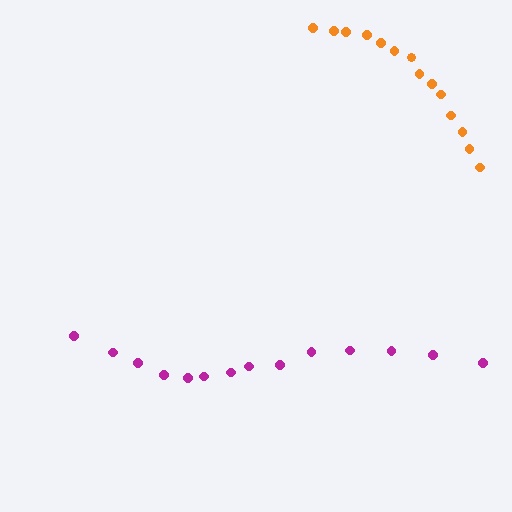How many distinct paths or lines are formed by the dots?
There are 2 distinct paths.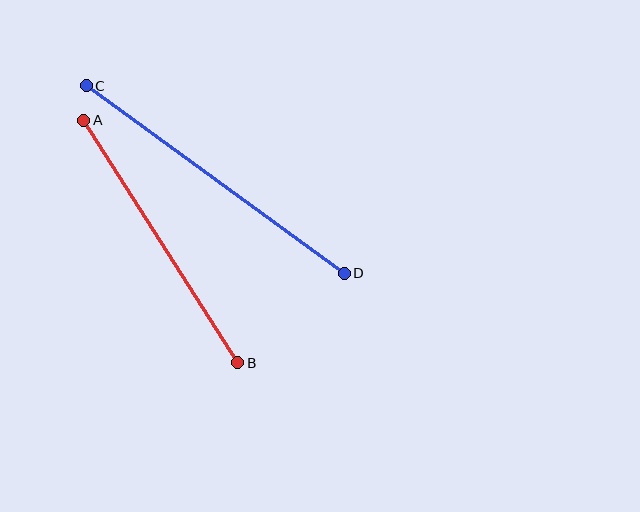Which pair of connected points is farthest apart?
Points C and D are farthest apart.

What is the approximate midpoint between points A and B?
The midpoint is at approximately (161, 242) pixels.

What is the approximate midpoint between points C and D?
The midpoint is at approximately (215, 179) pixels.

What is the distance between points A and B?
The distance is approximately 287 pixels.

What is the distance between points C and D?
The distance is approximately 319 pixels.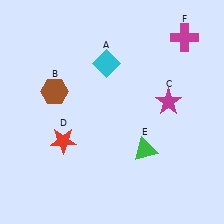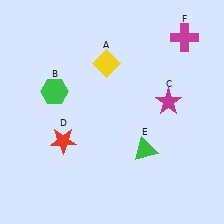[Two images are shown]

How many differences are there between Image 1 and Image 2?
There are 2 differences between the two images.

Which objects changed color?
A changed from cyan to yellow. B changed from brown to green.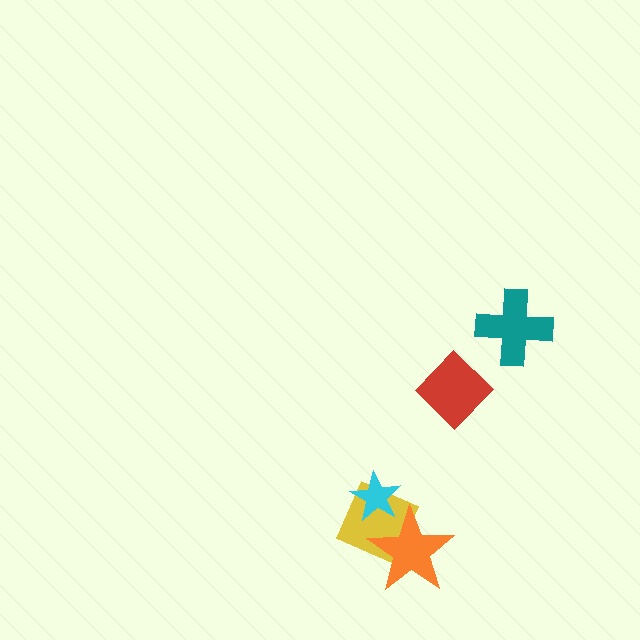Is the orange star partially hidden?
Yes, it is partially covered by another shape.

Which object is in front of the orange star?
The cyan star is in front of the orange star.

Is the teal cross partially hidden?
No, no other shape covers it.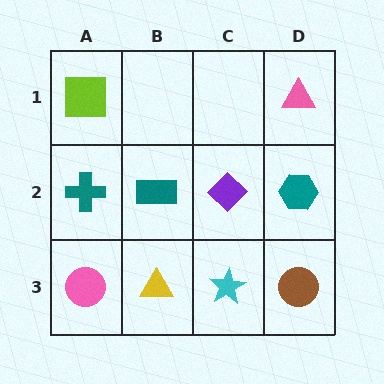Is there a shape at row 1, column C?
No, that cell is empty.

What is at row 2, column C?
A purple diamond.